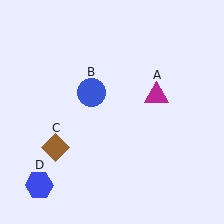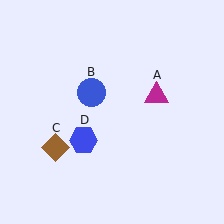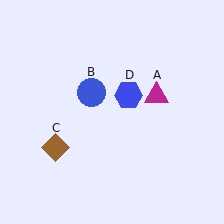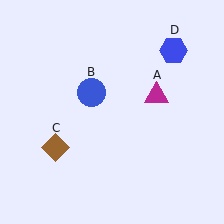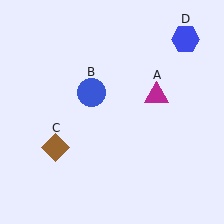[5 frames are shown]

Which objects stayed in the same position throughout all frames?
Magenta triangle (object A) and blue circle (object B) and brown diamond (object C) remained stationary.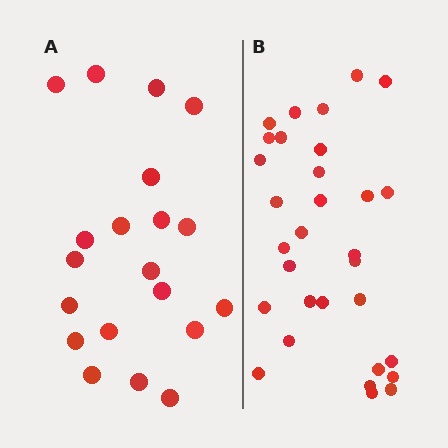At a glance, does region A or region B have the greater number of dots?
Region B (the right region) has more dots.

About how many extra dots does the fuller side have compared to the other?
Region B has roughly 12 or so more dots than region A.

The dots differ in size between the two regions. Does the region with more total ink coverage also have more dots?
No. Region A has more total ink coverage because its dots are larger, but region B actually contains more individual dots. Total area can be misleading — the number of items is what matters here.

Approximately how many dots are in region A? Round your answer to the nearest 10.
About 20 dots.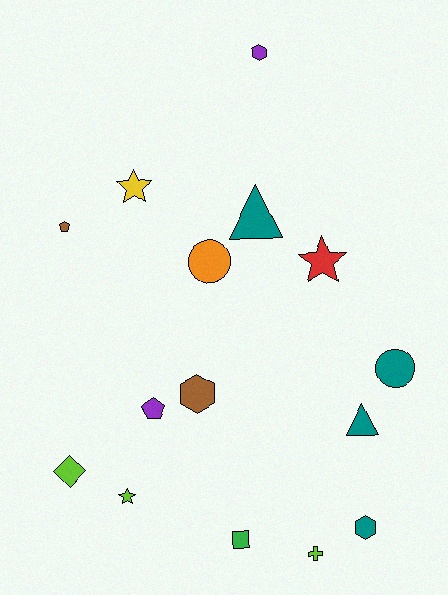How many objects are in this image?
There are 15 objects.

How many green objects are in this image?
There is 1 green object.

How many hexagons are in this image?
There are 3 hexagons.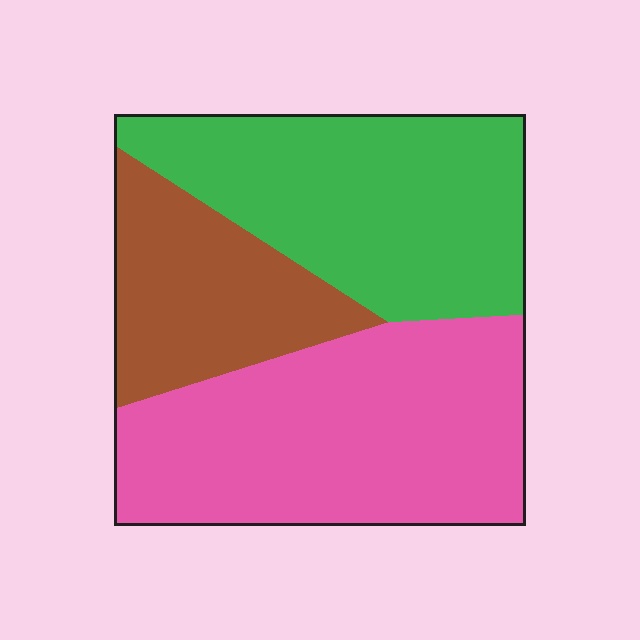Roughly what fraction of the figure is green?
Green covers roughly 35% of the figure.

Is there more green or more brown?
Green.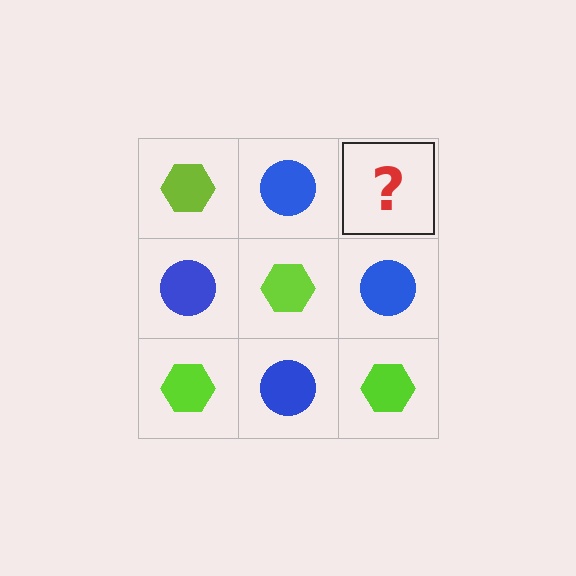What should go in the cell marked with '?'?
The missing cell should contain a lime hexagon.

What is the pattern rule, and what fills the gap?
The rule is that it alternates lime hexagon and blue circle in a checkerboard pattern. The gap should be filled with a lime hexagon.